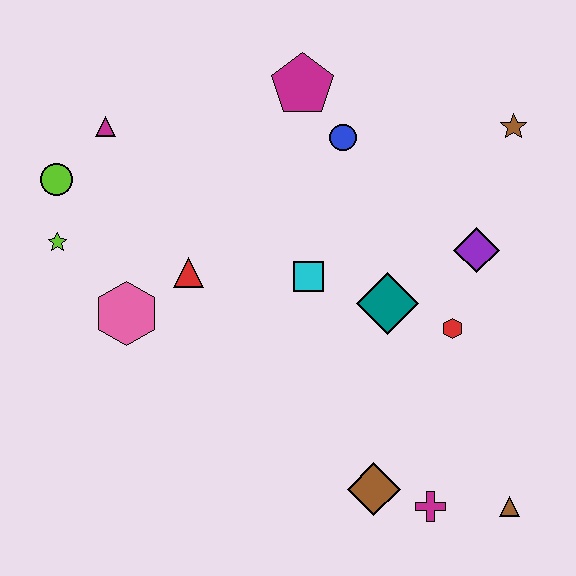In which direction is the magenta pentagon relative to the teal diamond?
The magenta pentagon is above the teal diamond.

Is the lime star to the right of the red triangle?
No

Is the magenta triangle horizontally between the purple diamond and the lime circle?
Yes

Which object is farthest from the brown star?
The lime star is farthest from the brown star.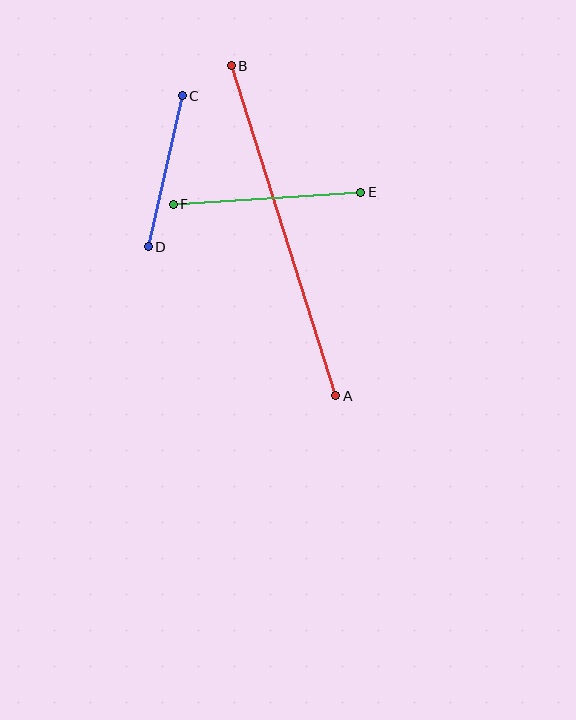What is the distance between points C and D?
The distance is approximately 155 pixels.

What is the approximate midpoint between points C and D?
The midpoint is at approximately (165, 171) pixels.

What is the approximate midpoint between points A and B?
The midpoint is at approximately (283, 231) pixels.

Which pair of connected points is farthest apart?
Points A and B are farthest apart.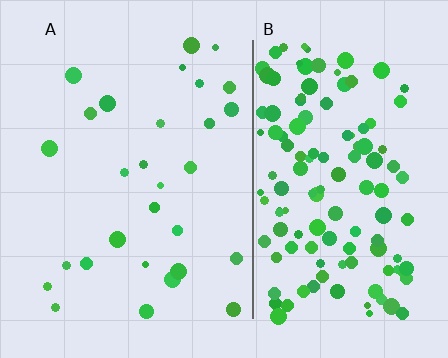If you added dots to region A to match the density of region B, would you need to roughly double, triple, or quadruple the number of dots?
Approximately quadruple.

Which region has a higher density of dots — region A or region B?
B (the right).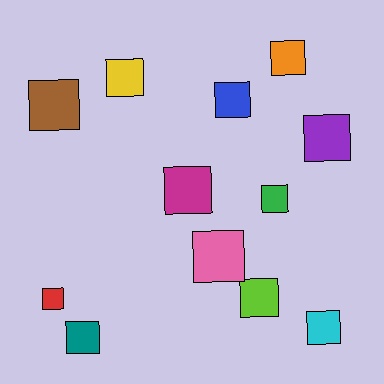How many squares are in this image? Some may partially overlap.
There are 12 squares.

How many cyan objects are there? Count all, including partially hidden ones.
There is 1 cyan object.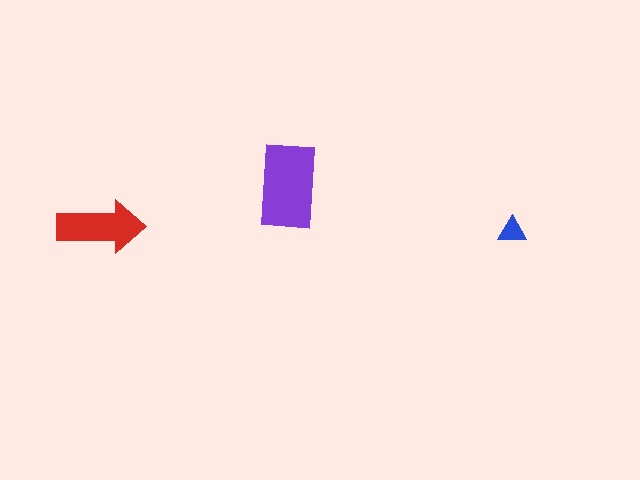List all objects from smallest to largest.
The blue triangle, the red arrow, the purple rectangle.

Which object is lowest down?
The blue triangle is bottommost.